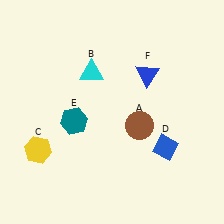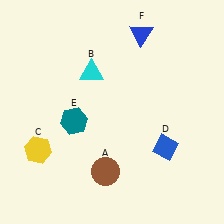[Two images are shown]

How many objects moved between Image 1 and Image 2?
2 objects moved between the two images.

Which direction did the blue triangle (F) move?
The blue triangle (F) moved up.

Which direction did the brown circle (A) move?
The brown circle (A) moved down.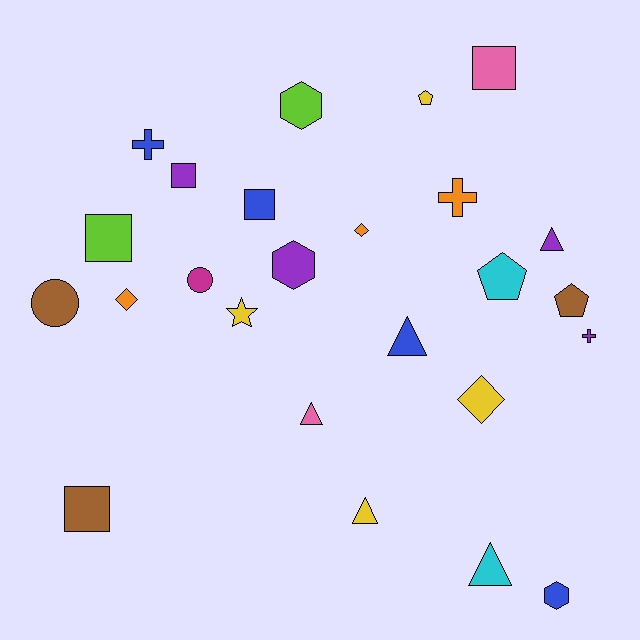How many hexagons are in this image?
There are 3 hexagons.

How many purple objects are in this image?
There are 4 purple objects.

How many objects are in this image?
There are 25 objects.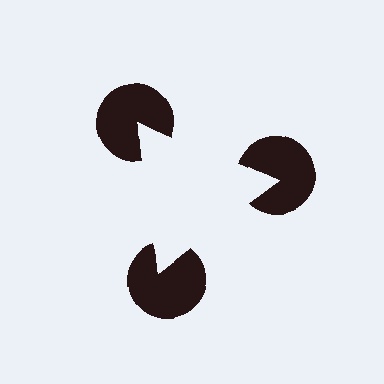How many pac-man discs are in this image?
There are 3 — one at each vertex of the illusory triangle.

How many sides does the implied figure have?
3 sides.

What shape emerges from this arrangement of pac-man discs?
An illusory triangle — its edges are inferred from the aligned wedge cuts in the pac-man discs, not physically drawn.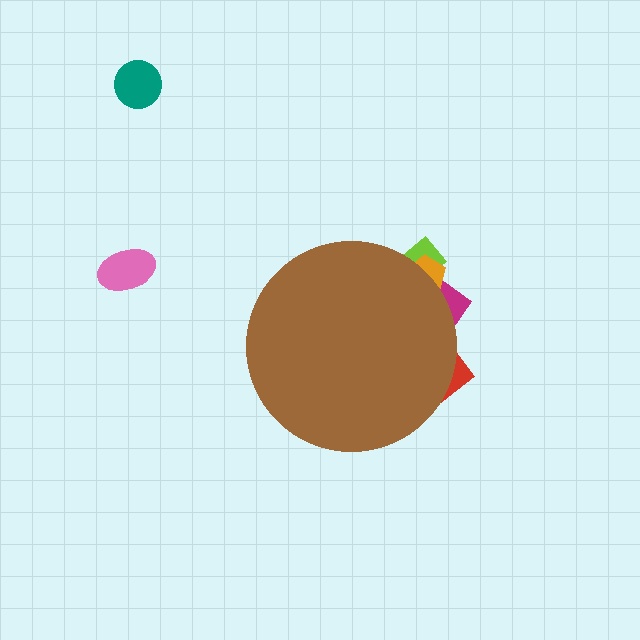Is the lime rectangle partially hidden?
Yes, the lime rectangle is partially hidden behind the brown circle.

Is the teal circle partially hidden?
No, the teal circle is fully visible.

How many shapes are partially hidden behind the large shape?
4 shapes are partially hidden.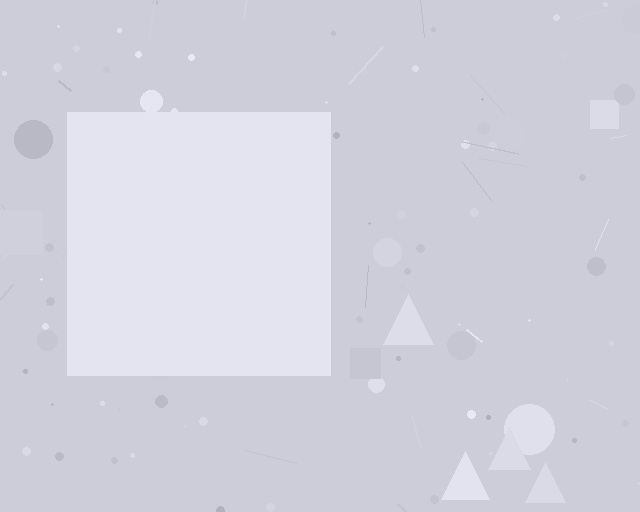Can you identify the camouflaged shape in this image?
The camouflaged shape is a square.